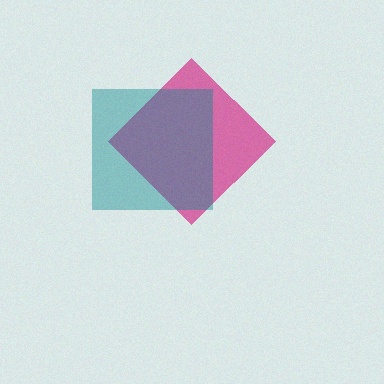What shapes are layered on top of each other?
The layered shapes are: a magenta diamond, a teal square.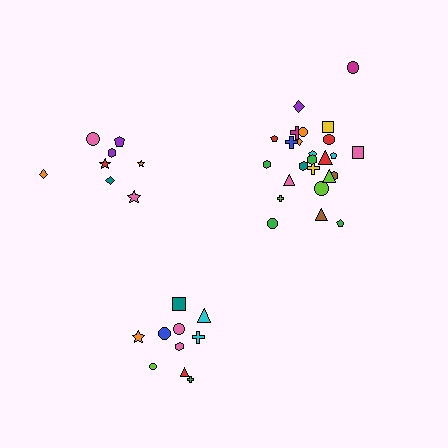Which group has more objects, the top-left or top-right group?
The top-right group.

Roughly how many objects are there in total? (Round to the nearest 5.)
Roughly 45 objects in total.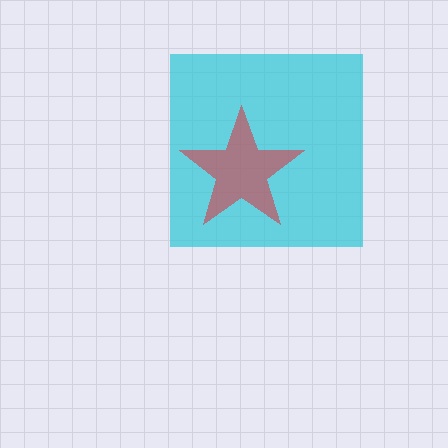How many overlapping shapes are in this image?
There are 2 overlapping shapes in the image.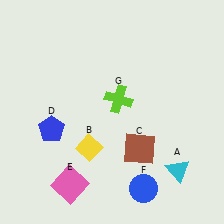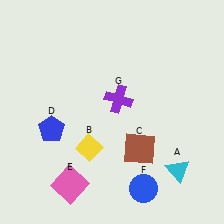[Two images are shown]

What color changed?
The cross (G) changed from lime in Image 1 to purple in Image 2.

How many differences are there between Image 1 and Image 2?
There is 1 difference between the two images.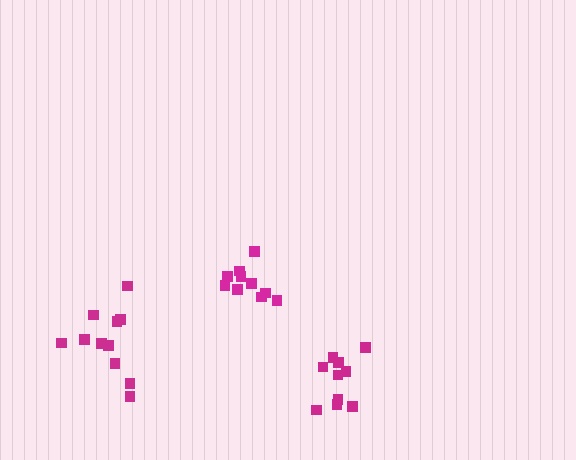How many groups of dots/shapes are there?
There are 3 groups.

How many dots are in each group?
Group 1: 10 dots, Group 2: 10 dots, Group 3: 11 dots (31 total).